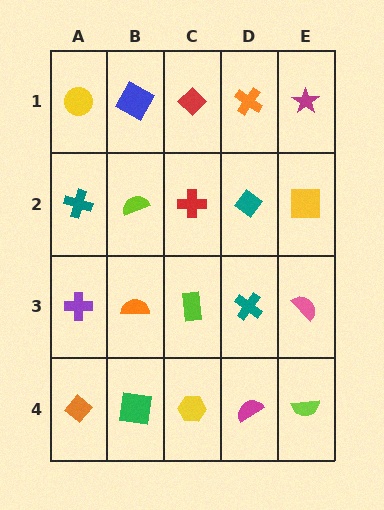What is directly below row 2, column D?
A teal cross.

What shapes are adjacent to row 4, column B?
An orange semicircle (row 3, column B), an orange diamond (row 4, column A), a yellow hexagon (row 4, column C).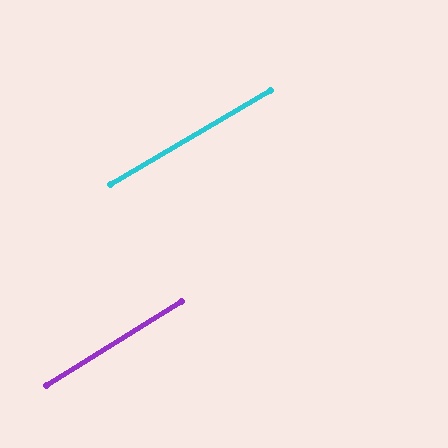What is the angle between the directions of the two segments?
Approximately 1 degree.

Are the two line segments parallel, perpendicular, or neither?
Parallel — their directions differ by only 1.5°.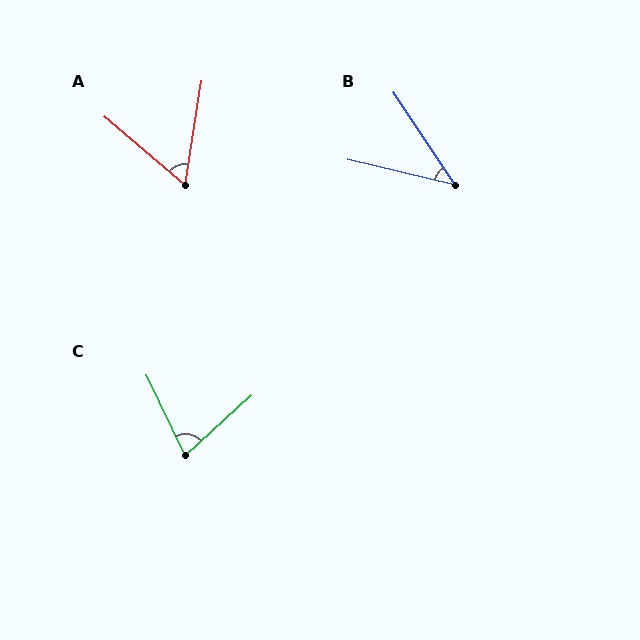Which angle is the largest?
C, at approximately 73 degrees.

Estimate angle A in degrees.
Approximately 59 degrees.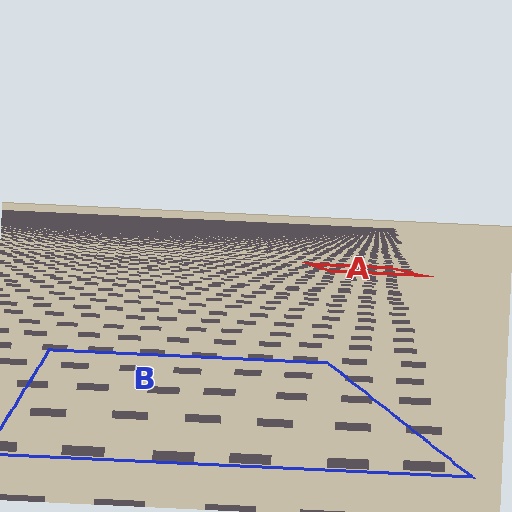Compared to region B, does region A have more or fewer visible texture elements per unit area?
Region A has more texture elements per unit area — they are packed more densely because it is farther away.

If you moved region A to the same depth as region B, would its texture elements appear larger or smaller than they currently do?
They would appear larger. At a closer depth, the same texture elements are projected at a bigger on-screen size.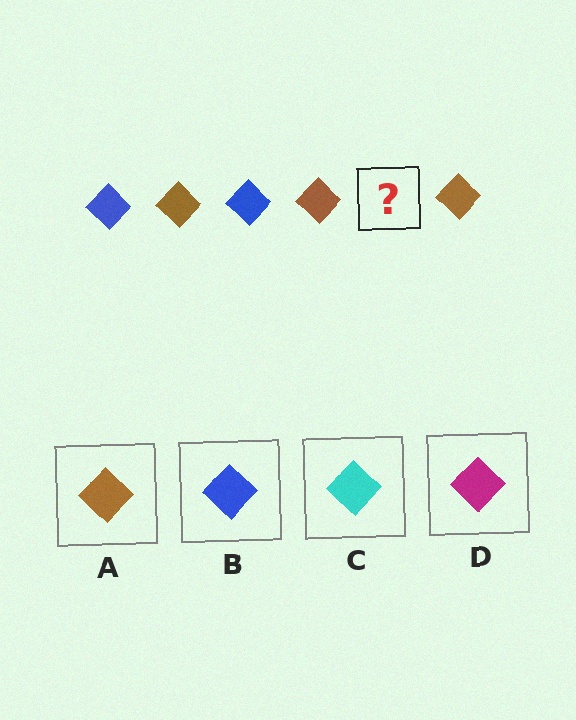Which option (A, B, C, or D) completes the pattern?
B.